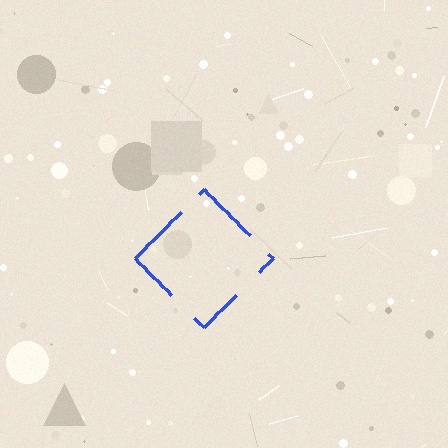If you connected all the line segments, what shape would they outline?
They would outline a diamond.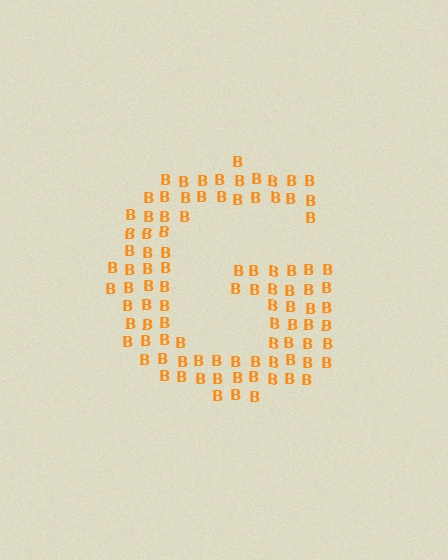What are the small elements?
The small elements are letter B's.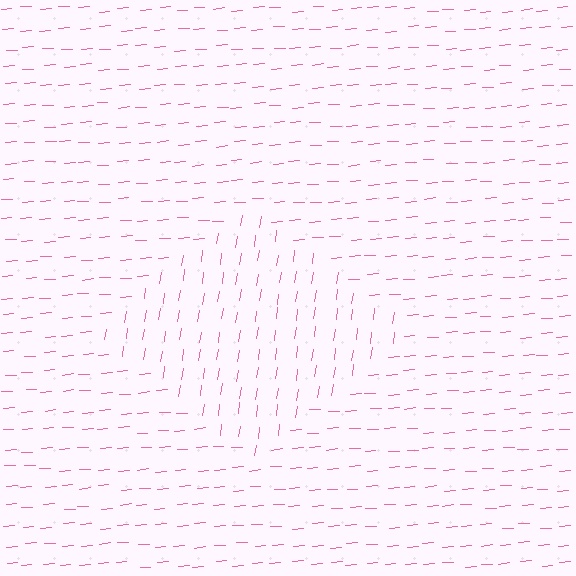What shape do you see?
I see a diamond.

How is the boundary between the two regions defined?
The boundary is defined purely by a change in line orientation (approximately 77 degrees difference). All lines are the same color and thickness.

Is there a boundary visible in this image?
Yes, there is a texture boundary formed by a change in line orientation.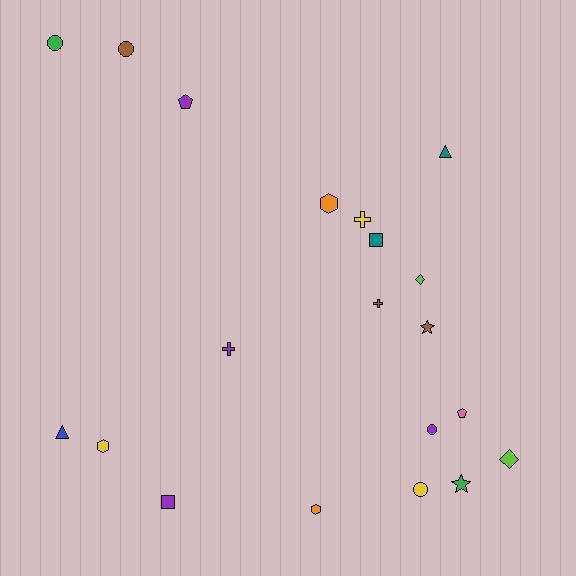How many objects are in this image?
There are 20 objects.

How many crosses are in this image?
There are 3 crosses.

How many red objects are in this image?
There are no red objects.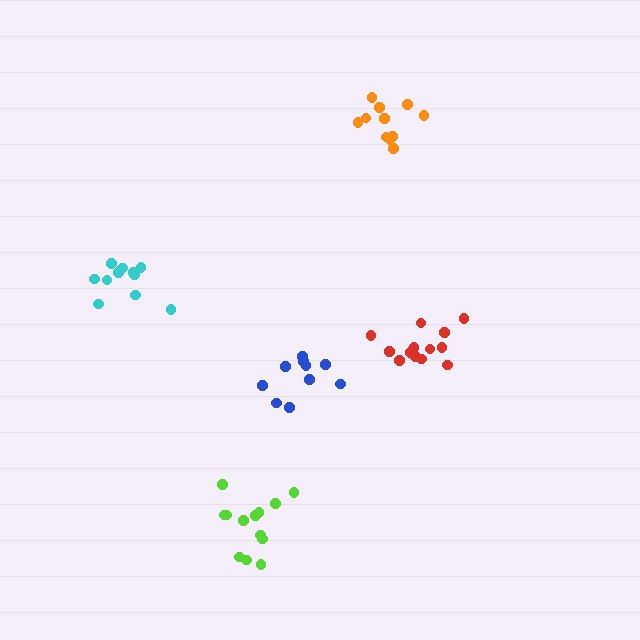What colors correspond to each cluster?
The clusters are colored: orange, blue, red, lime, cyan.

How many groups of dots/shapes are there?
There are 5 groups.